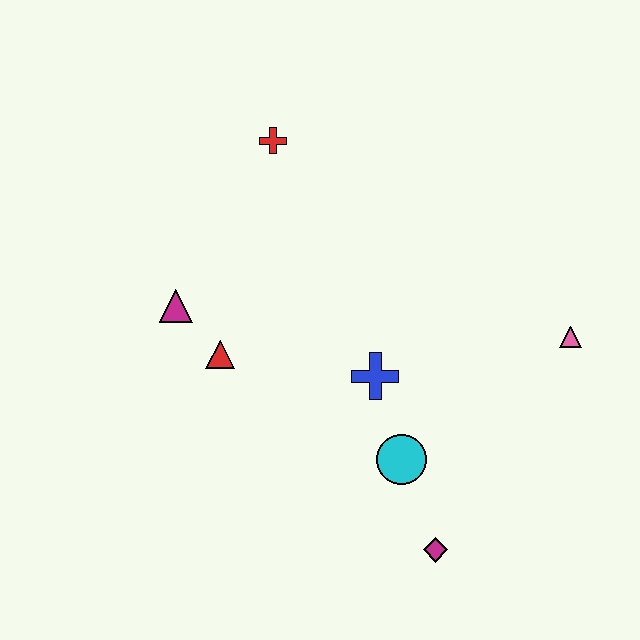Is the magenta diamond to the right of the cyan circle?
Yes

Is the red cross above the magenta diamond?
Yes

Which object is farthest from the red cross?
The magenta diamond is farthest from the red cross.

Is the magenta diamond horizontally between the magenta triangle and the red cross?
No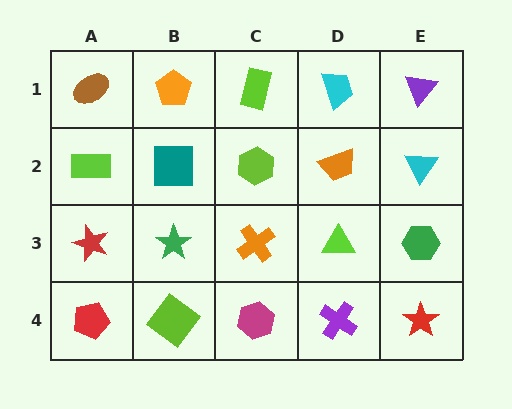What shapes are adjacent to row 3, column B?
A teal square (row 2, column B), a lime diamond (row 4, column B), a red star (row 3, column A), an orange cross (row 3, column C).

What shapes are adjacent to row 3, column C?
A lime hexagon (row 2, column C), a magenta hexagon (row 4, column C), a green star (row 3, column B), a lime triangle (row 3, column D).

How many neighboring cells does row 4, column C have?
3.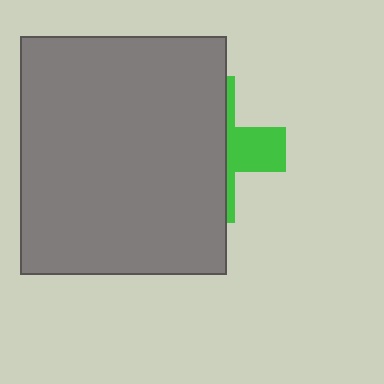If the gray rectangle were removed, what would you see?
You would see the complete green cross.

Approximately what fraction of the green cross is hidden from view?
Roughly 70% of the green cross is hidden behind the gray rectangle.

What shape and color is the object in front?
The object in front is a gray rectangle.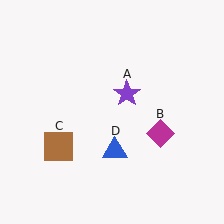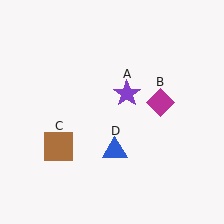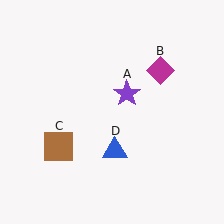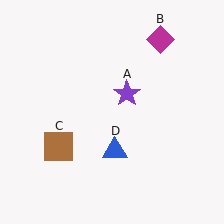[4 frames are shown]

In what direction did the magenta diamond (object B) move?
The magenta diamond (object B) moved up.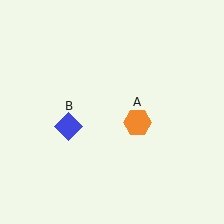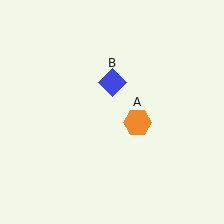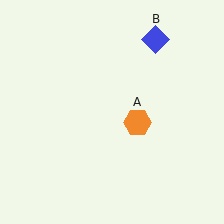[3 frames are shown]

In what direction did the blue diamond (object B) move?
The blue diamond (object B) moved up and to the right.